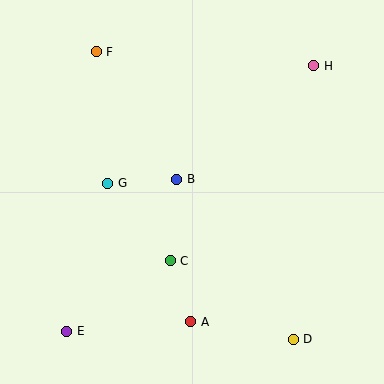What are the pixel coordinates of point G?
Point G is at (108, 183).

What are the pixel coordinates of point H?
Point H is at (314, 66).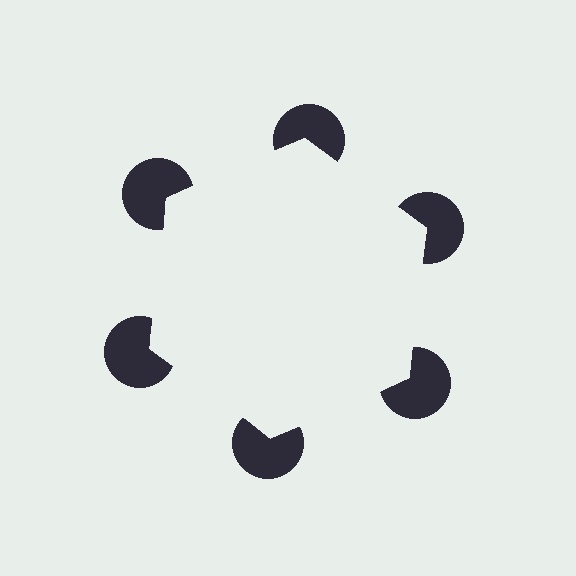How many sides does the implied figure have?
6 sides.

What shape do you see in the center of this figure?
An illusory hexagon — its edges are inferred from the aligned wedge cuts in the pac-man discs, not physically drawn.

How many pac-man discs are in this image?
There are 6 — one at each vertex of the illusory hexagon.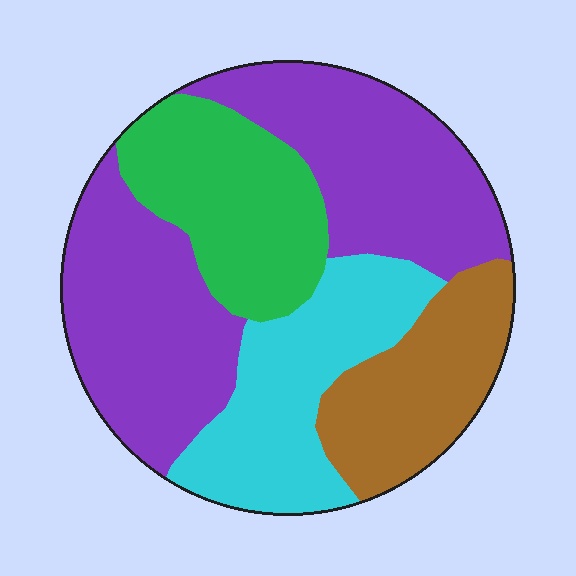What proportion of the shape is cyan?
Cyan takes up about one fifth (1/5) of the shape.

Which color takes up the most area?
Purple, at roughly 45%.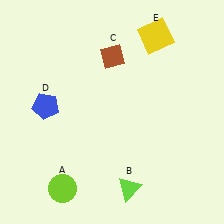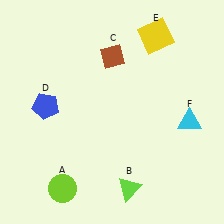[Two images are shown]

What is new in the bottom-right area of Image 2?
A cyan triangle (F) was added in the bottom-right area of Image 2.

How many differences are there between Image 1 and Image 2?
There is 1 difference between the two images.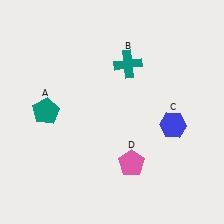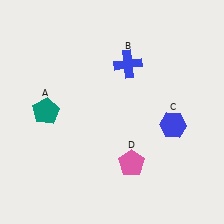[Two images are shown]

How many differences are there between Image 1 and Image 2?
There is 1 difference between the two images.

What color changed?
The cross (B) changed from teal in Image 1 to blue in Image 2.